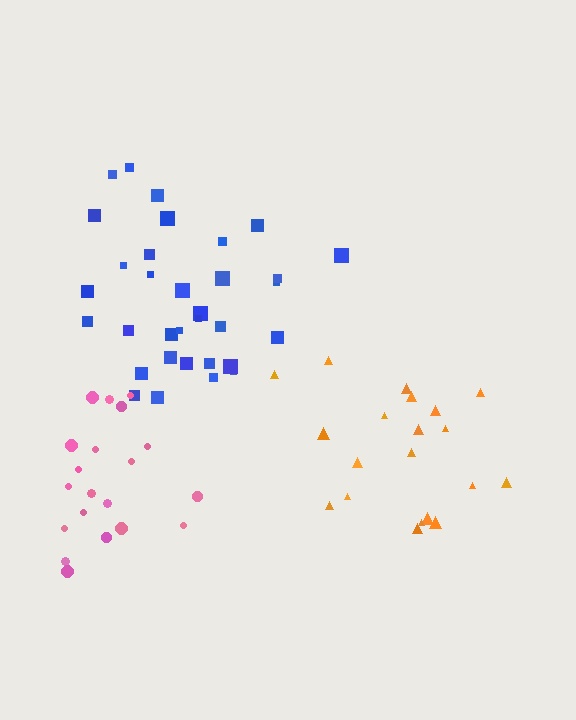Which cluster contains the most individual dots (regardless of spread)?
Blue (33).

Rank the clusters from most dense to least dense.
blue, pink, orange.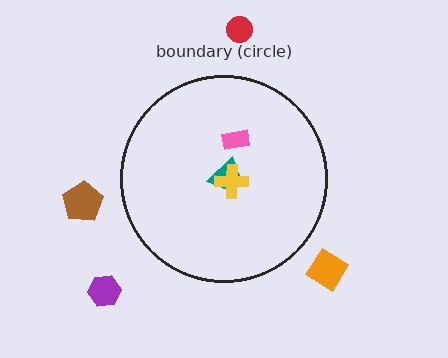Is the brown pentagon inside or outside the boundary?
Outside.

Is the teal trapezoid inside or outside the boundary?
Inside.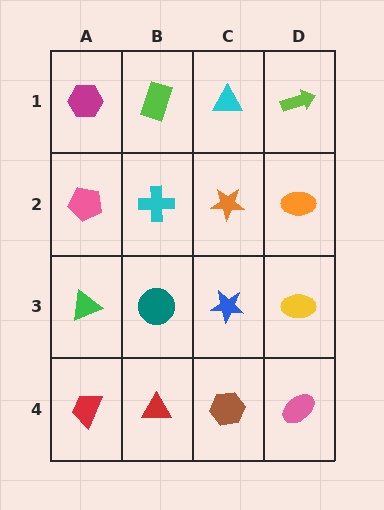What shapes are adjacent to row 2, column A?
A magenta hexagon (row 1, column A), a green triangle (row 3, column A), a cyan cross (row 2, column B).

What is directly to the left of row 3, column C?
A teal circle.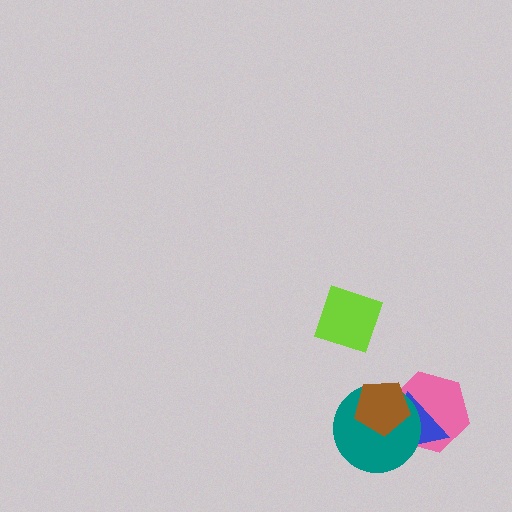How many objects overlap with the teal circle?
3 objects overlap with the teal circle.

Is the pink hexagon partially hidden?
Yes, it is partially covered by another shape.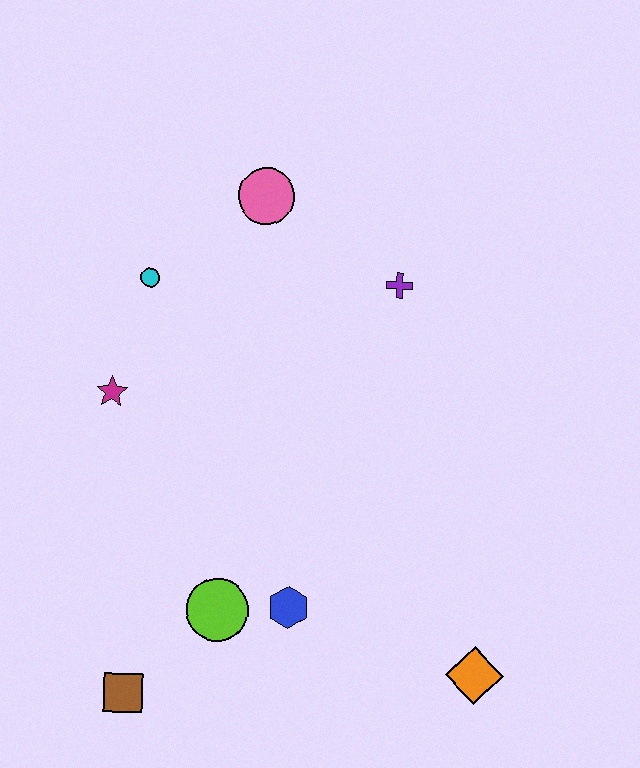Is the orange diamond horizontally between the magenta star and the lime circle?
No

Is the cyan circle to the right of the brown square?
Yes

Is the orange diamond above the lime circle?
No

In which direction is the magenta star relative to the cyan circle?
The magenta star is below the cyan circle.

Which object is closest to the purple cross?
The pink circle is closest to the purple cross.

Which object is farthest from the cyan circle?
The orange diamond is farthest from the cyan circle.